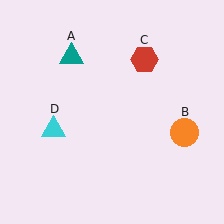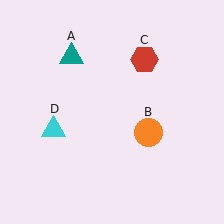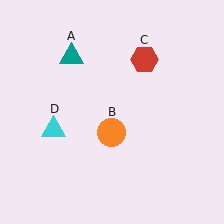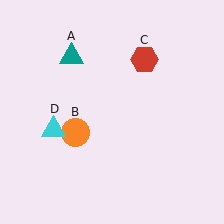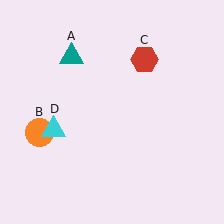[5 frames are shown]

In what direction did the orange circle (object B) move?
The orange circle (object B) moved left.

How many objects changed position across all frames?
1 object changed position: orange circle (object B).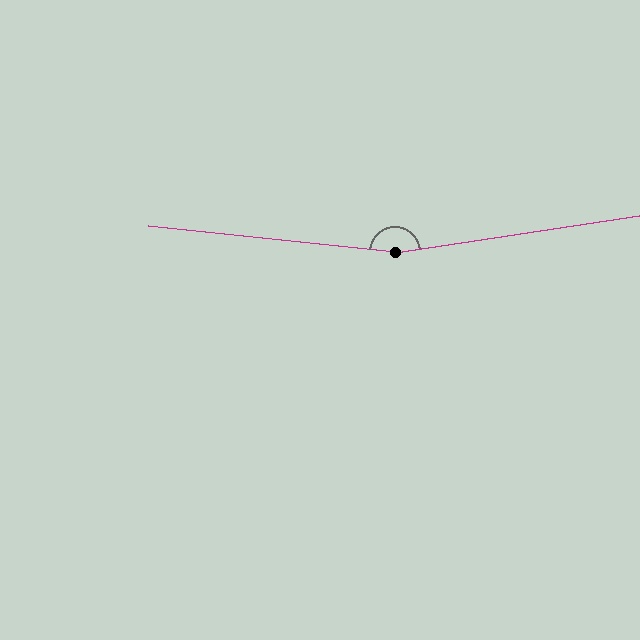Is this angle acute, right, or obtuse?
It is obtuse.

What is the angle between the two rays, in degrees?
Approximately 165 degrees.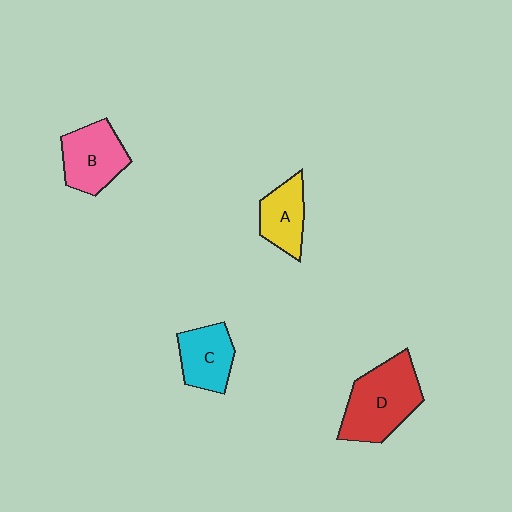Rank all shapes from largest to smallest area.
From largest to smallest: D (red), B (pink), C (cyan), A (yellow).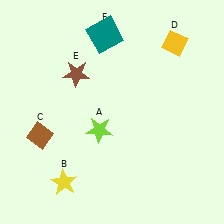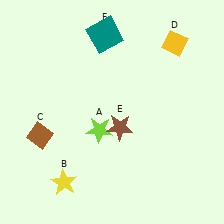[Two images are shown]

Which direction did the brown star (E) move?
The brown star (E) moved down.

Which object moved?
The brown star (E) moved down.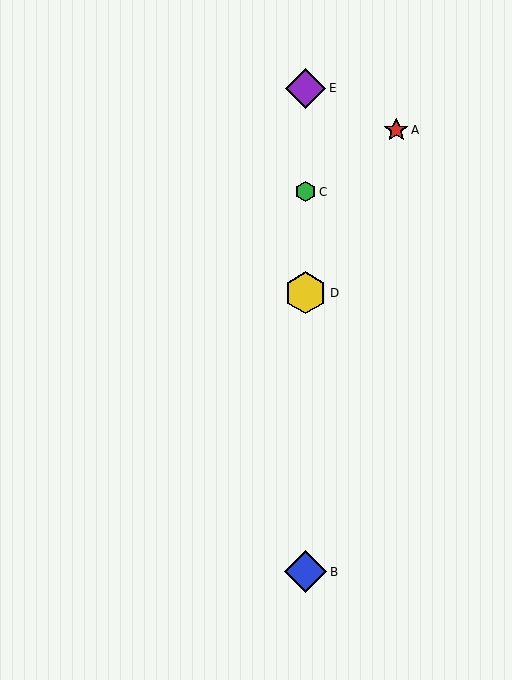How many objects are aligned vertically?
4 objects (B, C, D, E) are aligned vertically.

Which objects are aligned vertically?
Objects B, C, D, E are aligned vertically.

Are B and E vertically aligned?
Yes, both are at x≈306.